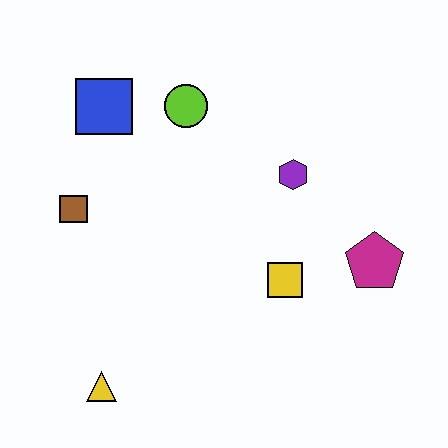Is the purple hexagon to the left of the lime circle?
No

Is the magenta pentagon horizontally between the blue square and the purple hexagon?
No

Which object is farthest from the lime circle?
The yellow triangle is farthest from the lime circle.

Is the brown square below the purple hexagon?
Yes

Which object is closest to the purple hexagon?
The yellow square is closest to the purple hexagon.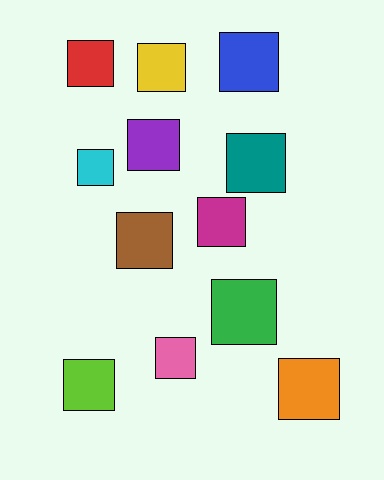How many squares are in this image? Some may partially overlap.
There are 12 squares.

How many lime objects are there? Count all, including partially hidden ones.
There is 1 lime object.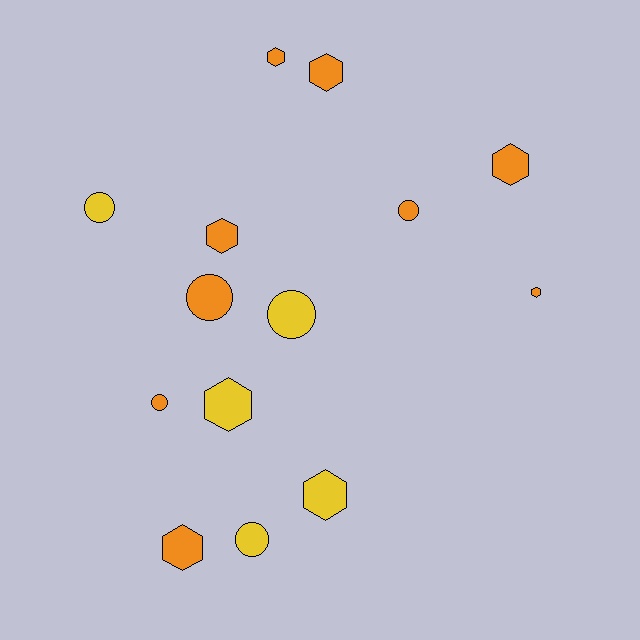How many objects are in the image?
There are 14 objects.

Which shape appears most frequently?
Hexagon, with 8 objects.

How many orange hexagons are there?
There are 6 orange hexagons.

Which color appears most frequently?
Orange, with 9 objects.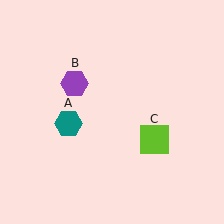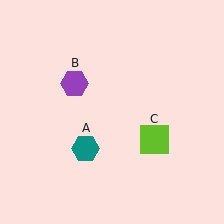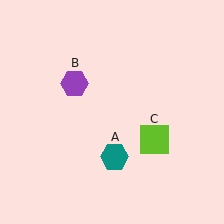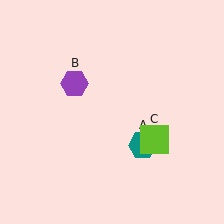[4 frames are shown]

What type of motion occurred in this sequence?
The teal hexagon (object A) rotated counterclockwise around the center of the scene.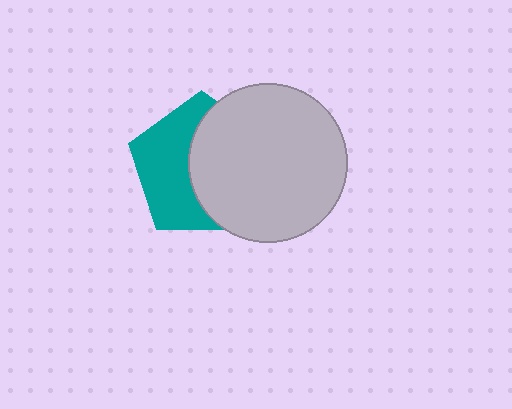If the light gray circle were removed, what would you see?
You would see the complete teal pentagon.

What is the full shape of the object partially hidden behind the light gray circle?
The partially hidden object is a teal pentagon.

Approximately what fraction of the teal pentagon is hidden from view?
Roughly 53% of the teal pentagon is hidden behind the light gray circle.